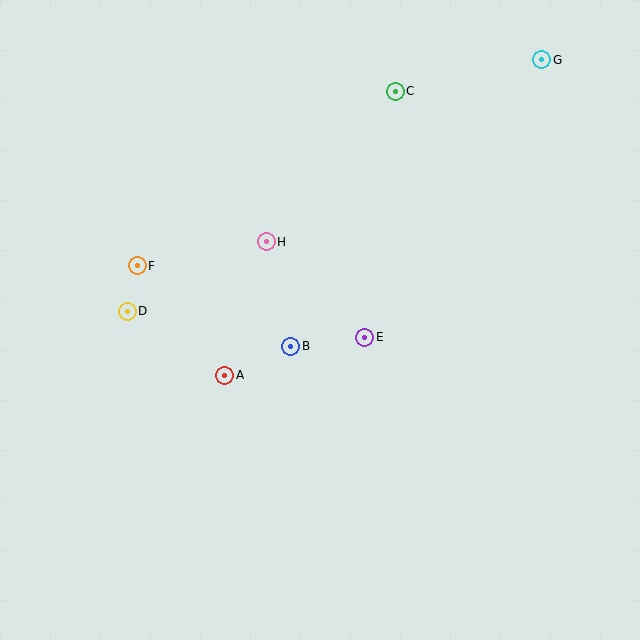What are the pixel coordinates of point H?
Point H is at (266, 242).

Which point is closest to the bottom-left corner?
Point A is closest to the bottom-left corner.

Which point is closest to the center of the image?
Point B at (291, 346) is closest to the center.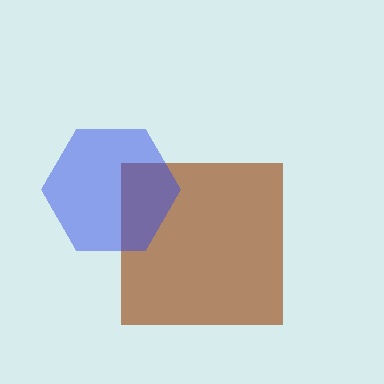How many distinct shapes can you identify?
There are 2 distinct shapes: a brown square, a blue hexagon.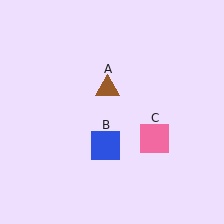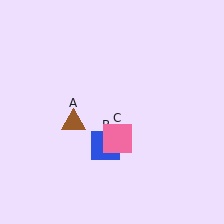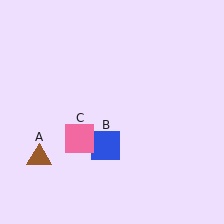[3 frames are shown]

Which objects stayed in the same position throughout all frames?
Blue square (object B) remained stationary.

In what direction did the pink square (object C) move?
The pink square (object C) moved left.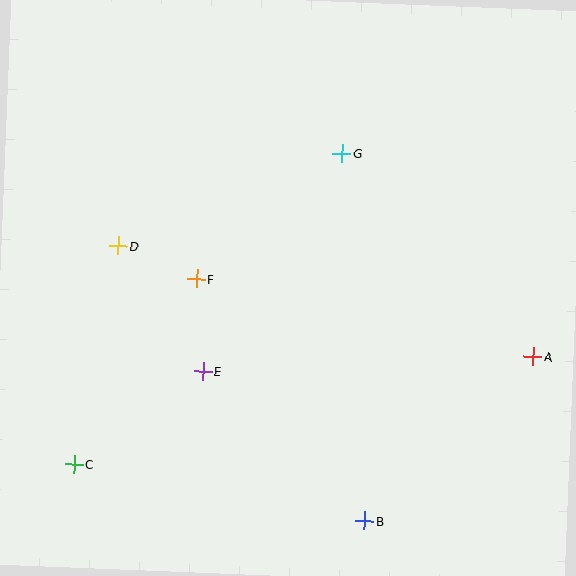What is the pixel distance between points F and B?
The distance between F and B is 294 pixels.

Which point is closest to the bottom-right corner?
Point B is closest to the bottom-right corner.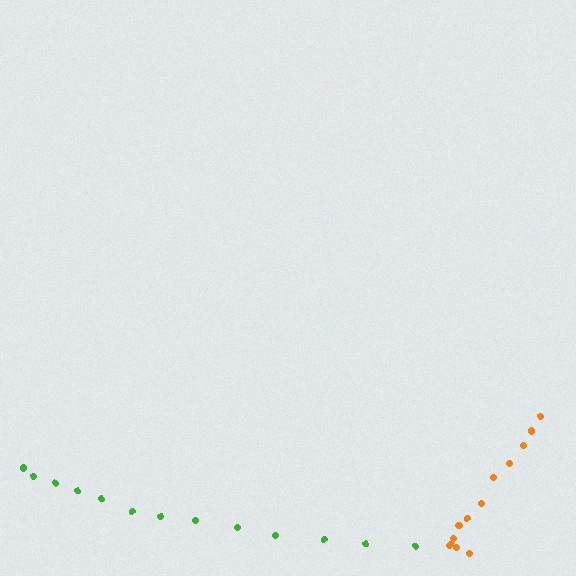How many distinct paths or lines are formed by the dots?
There are 2 distinct paths.